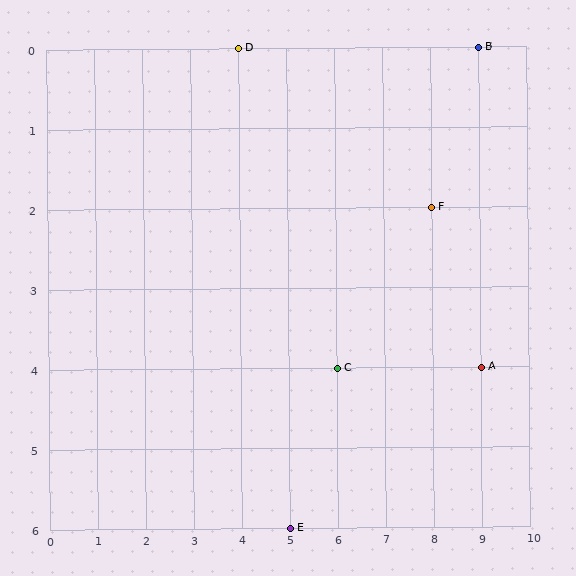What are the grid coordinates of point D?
Point D is at grid coordinates (4, 0).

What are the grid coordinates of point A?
Point A is at grid coordinates (9, 4).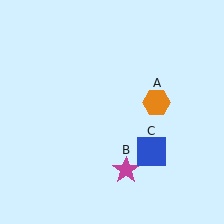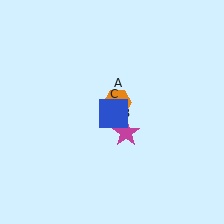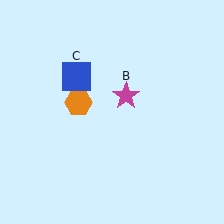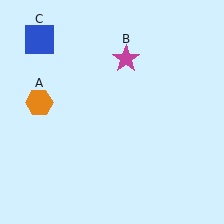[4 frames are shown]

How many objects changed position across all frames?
3 objects changed position: orange hexagon (object A), magenta star (object B), blue square (object C).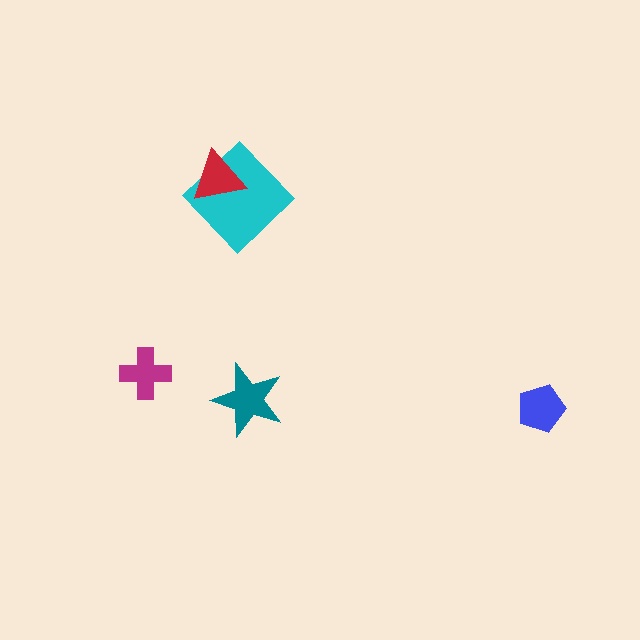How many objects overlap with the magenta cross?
0 objects overlap with the magenta cross.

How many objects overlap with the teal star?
0 objects overlap with the teal star.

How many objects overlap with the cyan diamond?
1 object overlaps with the cyan diamond.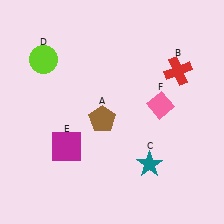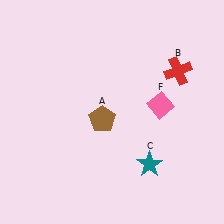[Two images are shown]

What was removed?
The magenta square (E), the lime circle (D) were removed in Image 2.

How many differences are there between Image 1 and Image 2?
There are 2 differences between the two images.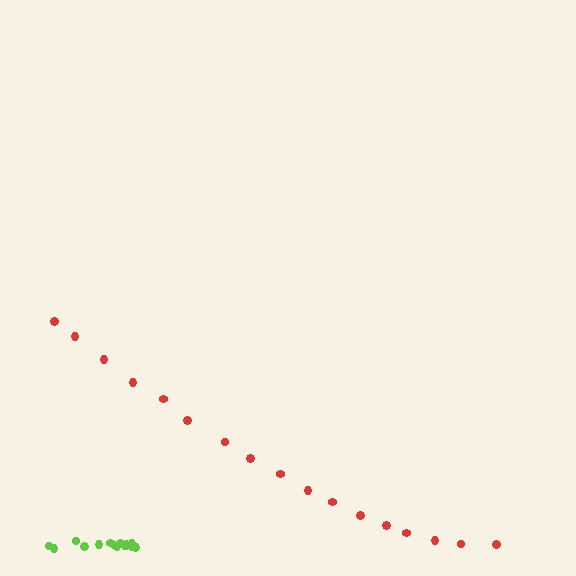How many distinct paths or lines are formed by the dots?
There are 2 distinct paths.